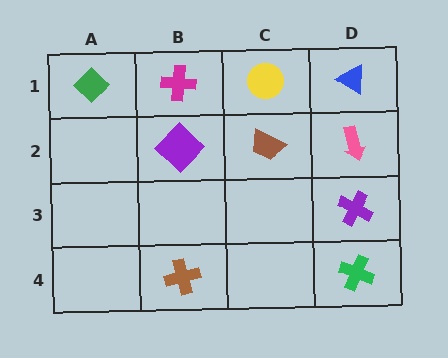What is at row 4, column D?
A green cross.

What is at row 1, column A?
A green diamond.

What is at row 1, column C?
A yellow circle.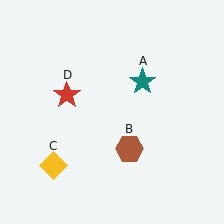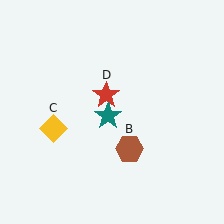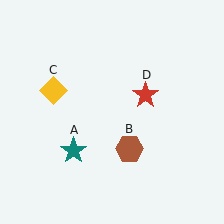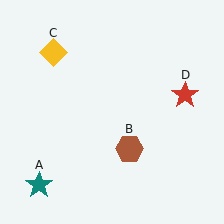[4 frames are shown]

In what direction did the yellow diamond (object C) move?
The yellow diamond (object C) moved up.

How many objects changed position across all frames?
3 objects changed position: teal star (object A), yellow diamond (object C), red star (object D).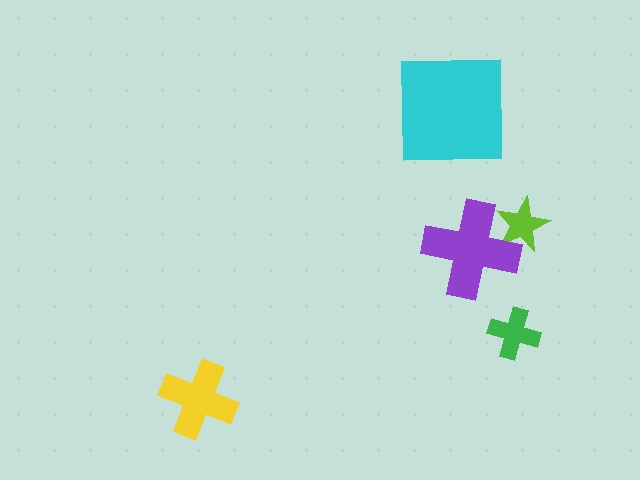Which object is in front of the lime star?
The purple cross is in front of the lime star.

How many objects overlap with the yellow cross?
0 objects overlap with the yellow cross.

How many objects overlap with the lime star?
1 object overlaps with the lime star.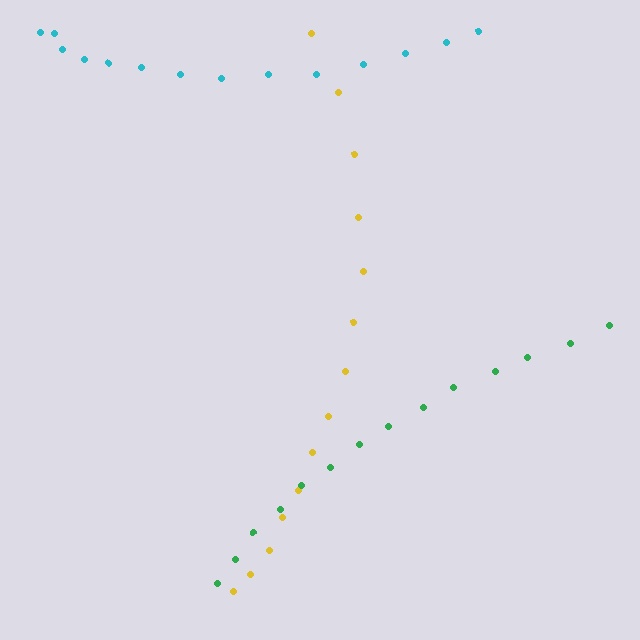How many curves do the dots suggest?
There are 3 distinct paths.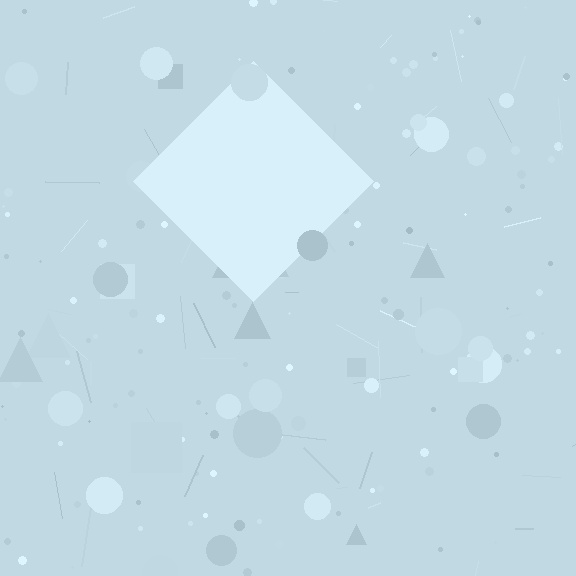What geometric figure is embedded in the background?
A diamond is embedded in the background.